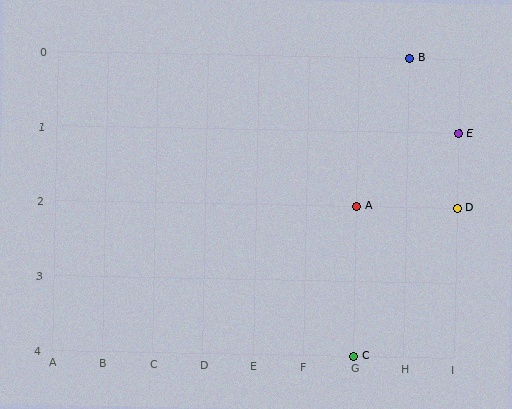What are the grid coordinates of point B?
Point B is at grid coordinates (H, 0).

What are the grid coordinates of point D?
Point D is at grid coordinates (I, 2).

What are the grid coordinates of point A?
Point A is at grid coordinates (G, 2).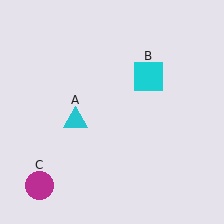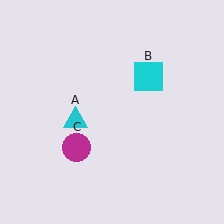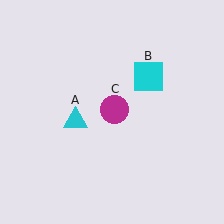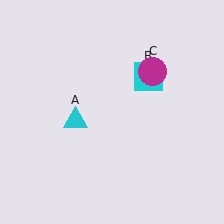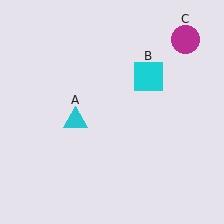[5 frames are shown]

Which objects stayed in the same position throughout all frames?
Cyan triangle (object A) and cyan square (object B) remained stationary.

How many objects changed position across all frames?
1 object changed position: magenta circle (object C).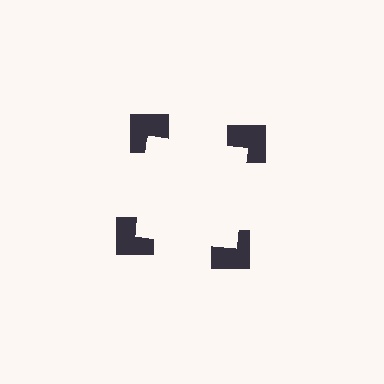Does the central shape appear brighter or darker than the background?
It typically appears slightly brighter than the background, even though no actual brightness change is drawn.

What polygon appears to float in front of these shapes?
An illusory square — its edges are inferred from the aligned wedge cuts in the notched squares, not physically drawn.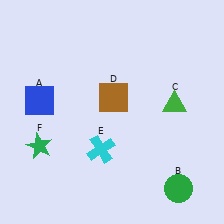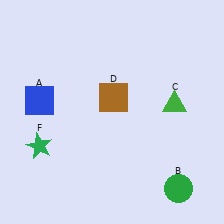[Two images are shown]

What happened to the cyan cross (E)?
The cyan cross (E) was removed in Image 2. It was in the bottom-left area of Image 1.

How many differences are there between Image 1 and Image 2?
There is 1 difference between the two images.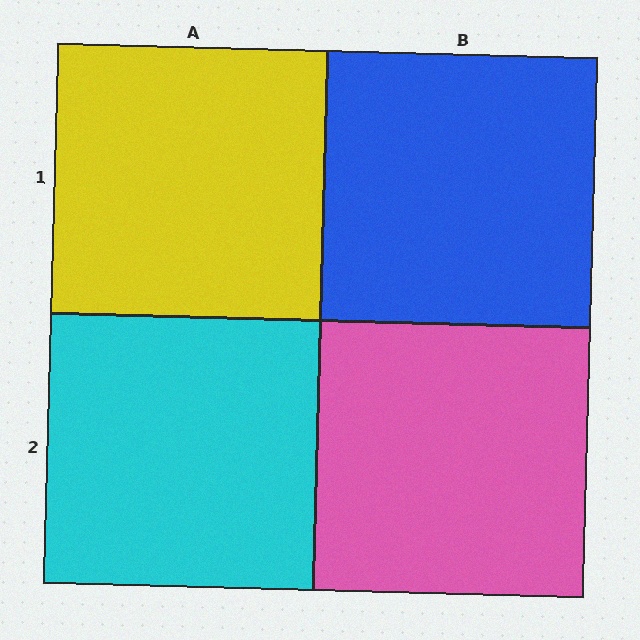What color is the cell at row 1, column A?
Yellow.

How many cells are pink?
1 cell is pink.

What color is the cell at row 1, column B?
Blue.